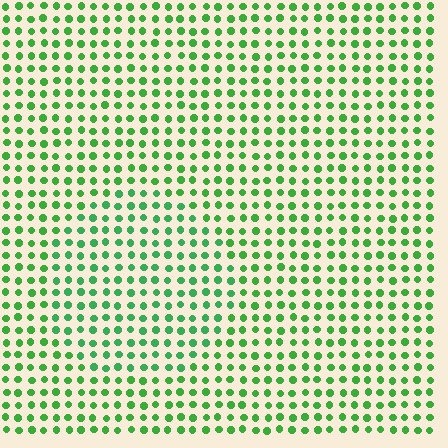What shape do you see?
I see a circle.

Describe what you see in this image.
The image is filled with small green elements in a uniform arrangement. A circle-shaped region is visible where the elements are tinted to a slightly different hue, forming a subtle color boundary.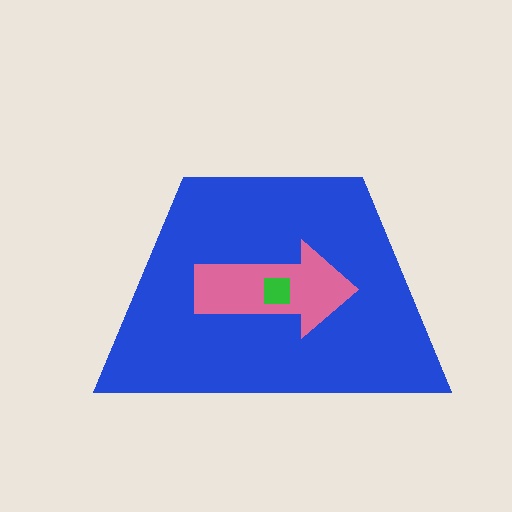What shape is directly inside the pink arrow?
The green square.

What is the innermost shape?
The green square.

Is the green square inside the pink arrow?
Yes.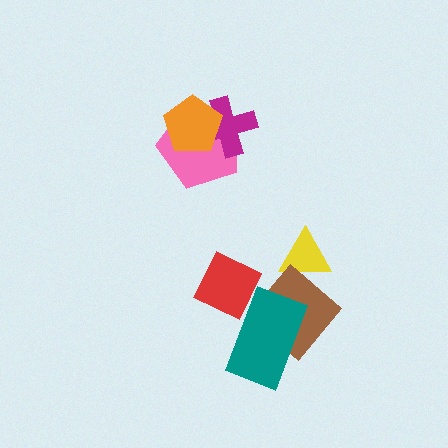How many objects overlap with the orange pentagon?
2 objects overlap with the orange pentagon.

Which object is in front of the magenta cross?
The orange pentagon is in front of the magenta cross.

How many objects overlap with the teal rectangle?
2 objects overlap with the teal rectangle.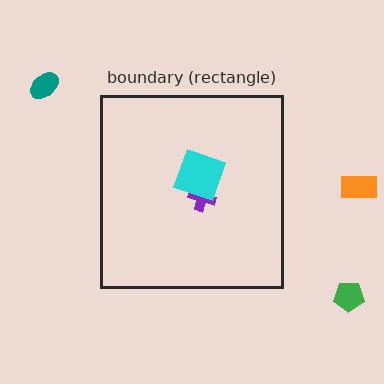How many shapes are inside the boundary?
2 inside, 3 outside.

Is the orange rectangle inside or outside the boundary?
Outside.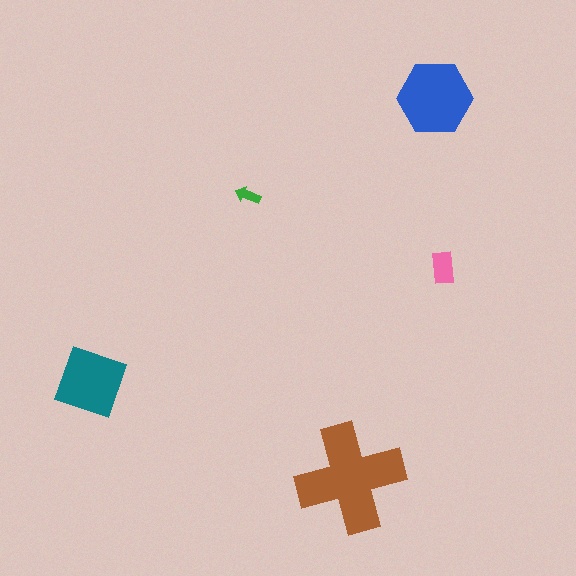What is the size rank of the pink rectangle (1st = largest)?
4th.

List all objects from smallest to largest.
The green arrow, the pink rectangle, the teal diamond, the blue hexagon, the brown cross.